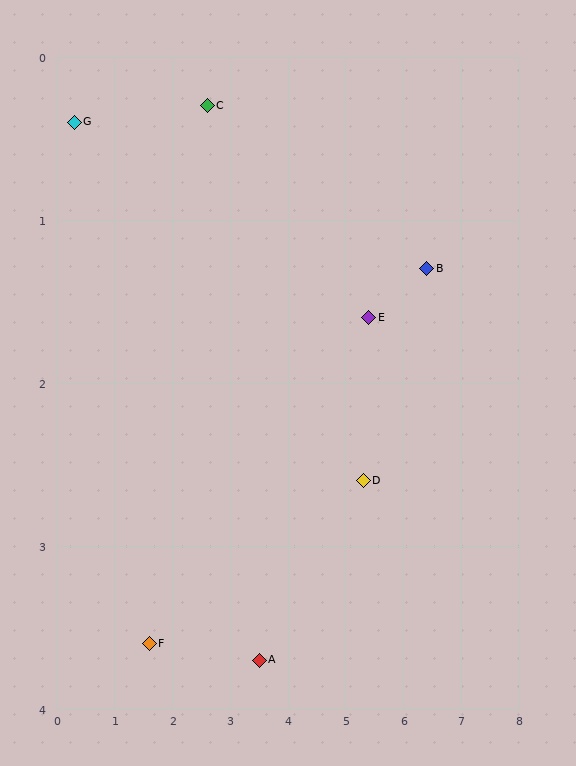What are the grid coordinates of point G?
Point G is at approximately (0.3, 0.4).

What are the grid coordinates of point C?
Point C is at approximately (2.6, 0.3).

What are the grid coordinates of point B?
Point B is at approximately (6.4, 1.3).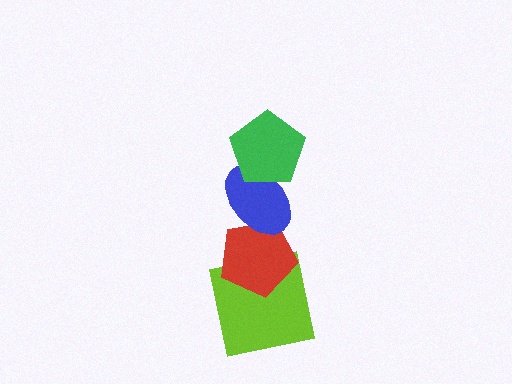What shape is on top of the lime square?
The red pentagon is on top of the lime square.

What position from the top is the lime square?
The lime square is 4th from the top.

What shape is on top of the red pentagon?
The blue ellipse is on top of the red pentagon.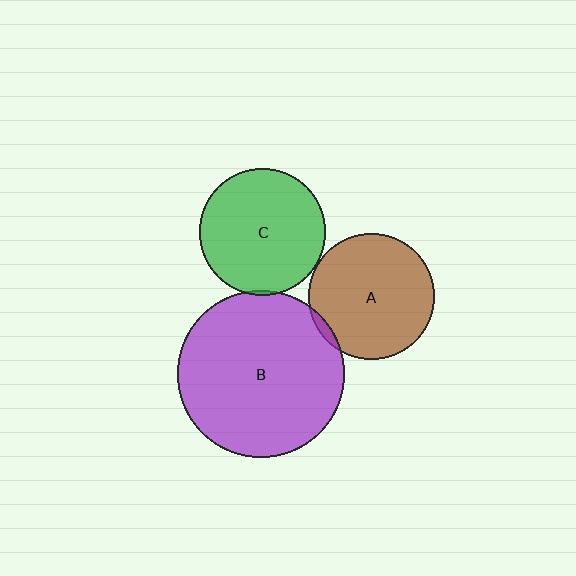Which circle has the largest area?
Circle B (purple).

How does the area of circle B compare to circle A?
Approximately 1.7 times.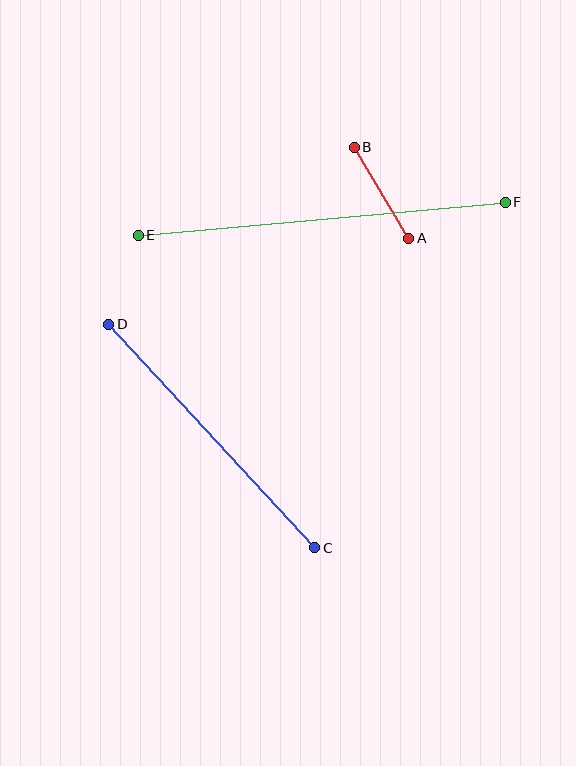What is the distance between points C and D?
The distance is approximately 304 pixels.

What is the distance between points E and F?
The distance is approximately 368 pixels.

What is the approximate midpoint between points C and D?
The midpoint is at approximately (212, 436) pixels.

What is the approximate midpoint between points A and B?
The midpoint is at approximately (381, 193) pixels.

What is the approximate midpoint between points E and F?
The midpoint is at approximately (322, 219) pixels.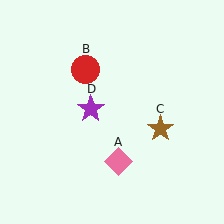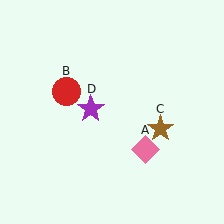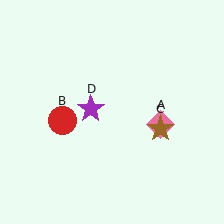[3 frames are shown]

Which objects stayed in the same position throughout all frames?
Brown star (object C) and purple star (object D) remained stationary.